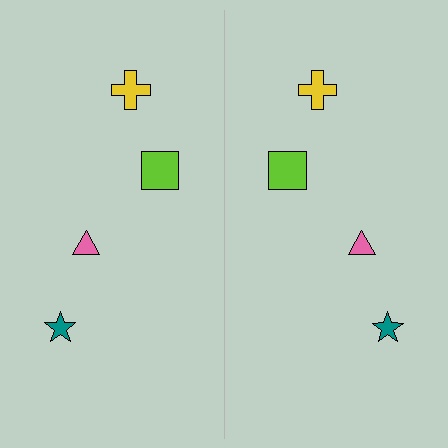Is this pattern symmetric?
Yes, this pattern has bilateral (reflection) symmetry.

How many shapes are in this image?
There are 8 shapes in this image.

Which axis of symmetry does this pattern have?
The pattern has a vertical axis of symmetry running through the center of the image.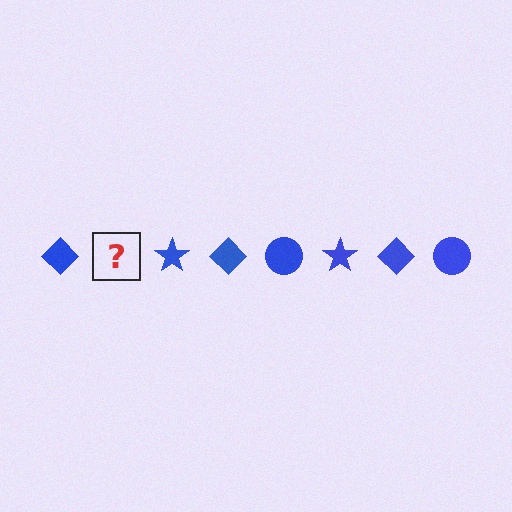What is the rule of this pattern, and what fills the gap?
The rule is that the pattern cycles through diamond, circle, star shapes in blue. The gap should be filled with a blue circle.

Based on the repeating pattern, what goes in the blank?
The blank should be a blue circle.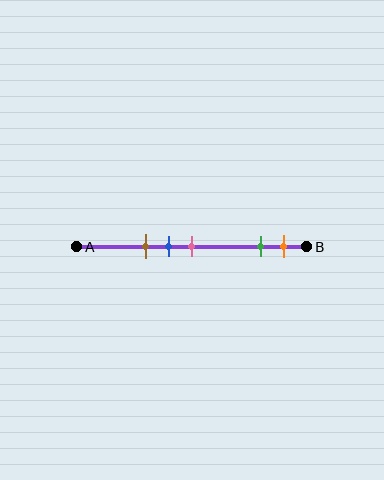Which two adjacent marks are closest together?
The blue and pink marks are the closest adjacent pair.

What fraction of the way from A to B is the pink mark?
The pink mark is approximately 50% (0.5) of the way from A to B.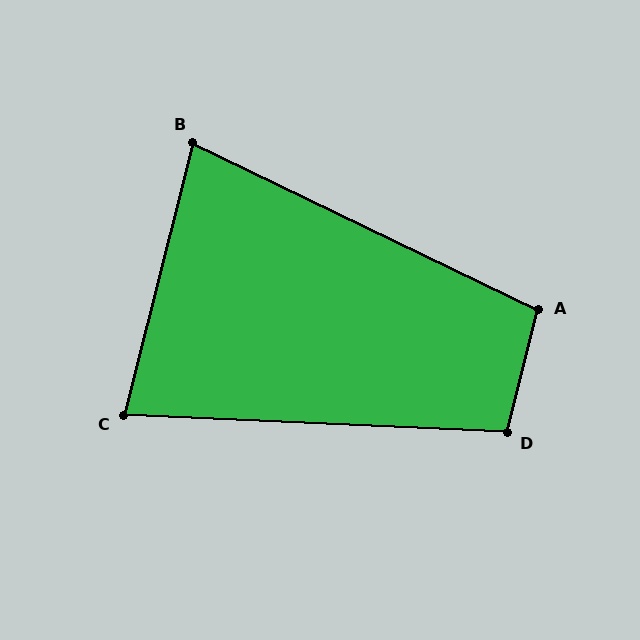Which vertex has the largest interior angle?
A, at approximately 102 degrees.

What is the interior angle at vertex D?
Approximately 102 degrees (obtuse).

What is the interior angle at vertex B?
Approximately 78 degrees (acute).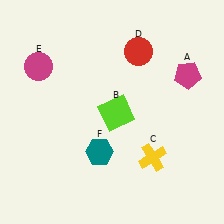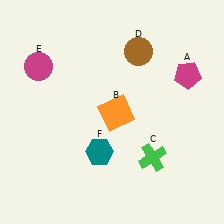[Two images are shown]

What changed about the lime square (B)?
In Image 1, B is lime. In Image 2, it changed to orange.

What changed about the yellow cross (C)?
In Image 1, C is yellow. In Image 2, it changed to green.